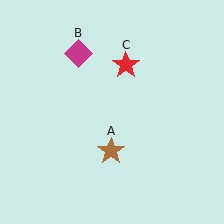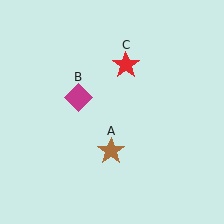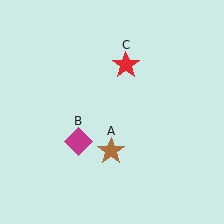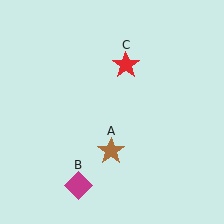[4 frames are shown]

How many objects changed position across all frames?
1 object changed position: magenta diamond (object B).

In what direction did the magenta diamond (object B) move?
The magenta diamond (object B) moved down.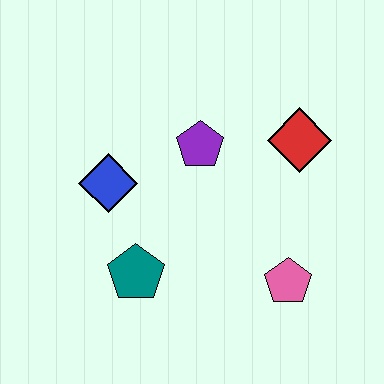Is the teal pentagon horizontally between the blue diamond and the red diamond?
Yes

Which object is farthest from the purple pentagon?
The pink pentagon is farthest from the purple pentagon.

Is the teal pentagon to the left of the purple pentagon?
Yes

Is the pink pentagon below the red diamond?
Yes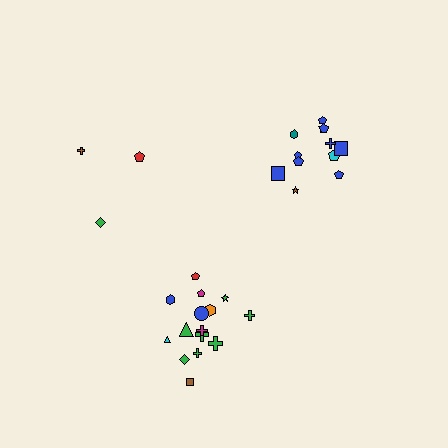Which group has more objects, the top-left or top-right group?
The top-right group.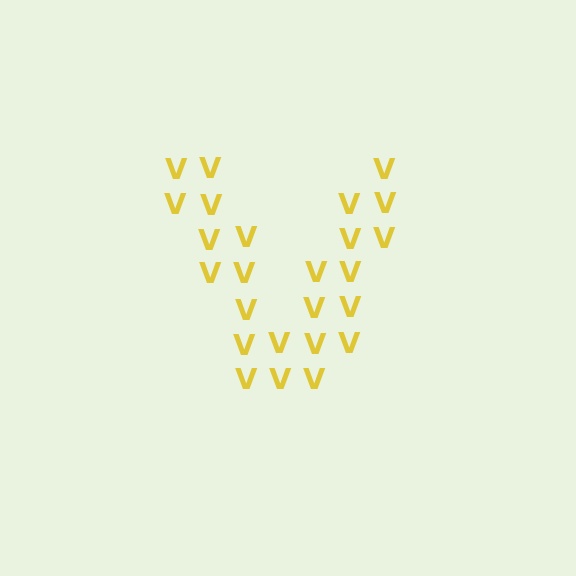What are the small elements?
The small elements are letter V's.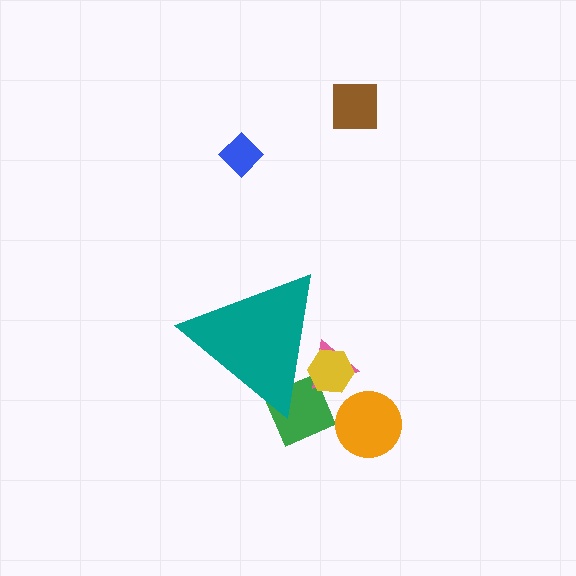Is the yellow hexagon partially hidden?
Yes, the yellow hexagon is partially hidden behind the teal triangle.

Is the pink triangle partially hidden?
Yes, the pink triangle is partially hidden behind the teal triangle.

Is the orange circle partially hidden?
No, the orange circle is fully visible.